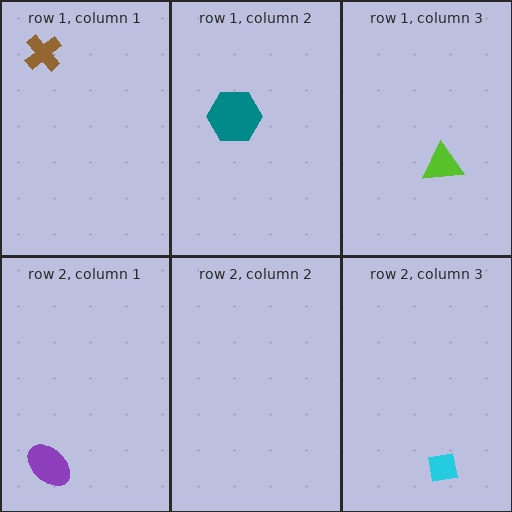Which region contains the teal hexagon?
The row 1, column 2 region.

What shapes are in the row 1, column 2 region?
The teal hexagon.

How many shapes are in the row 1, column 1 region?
1.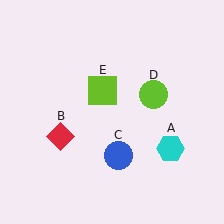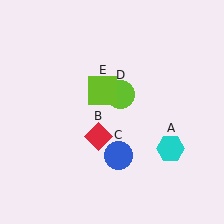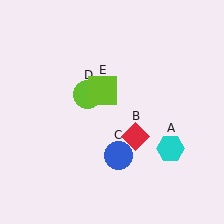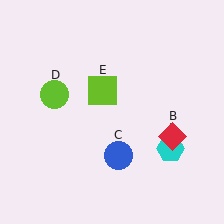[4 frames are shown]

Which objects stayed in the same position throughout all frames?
Cyan hexagon (object A) and blue circle (object C) and lime square (object E) remained stationary.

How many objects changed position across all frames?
2 objects changed position: red diamond (object B), lime circle (object D).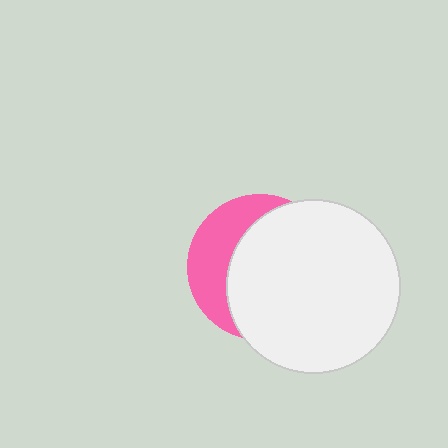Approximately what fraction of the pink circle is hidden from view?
Roughly 67% of the pink circle is hidden behind the white circle.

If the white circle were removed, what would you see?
You would see the complete pink circle.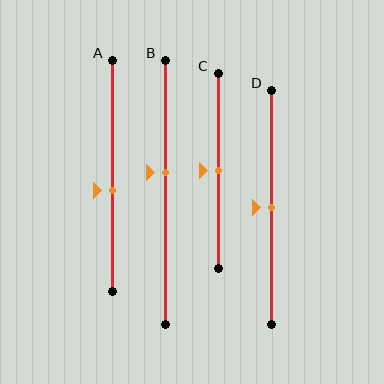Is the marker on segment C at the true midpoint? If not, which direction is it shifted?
Yes, the marker on segment C is at the true midpoint.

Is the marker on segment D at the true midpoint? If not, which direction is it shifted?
Yes, the marker on segment D is at the true midpoint.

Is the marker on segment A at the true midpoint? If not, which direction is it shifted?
No, the marker on segment A is shifted downward by about 6% of the segment length.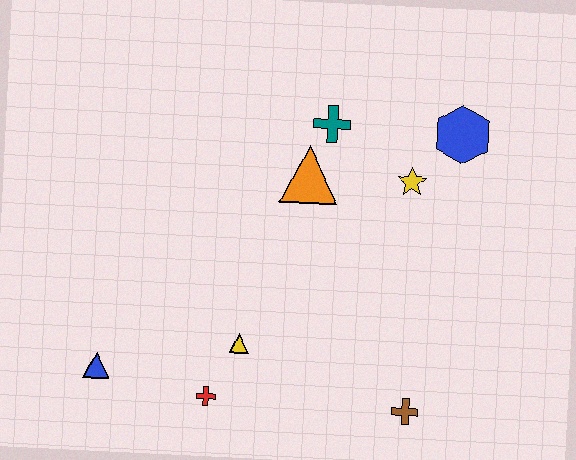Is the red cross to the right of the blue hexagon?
No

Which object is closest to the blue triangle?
The red cross is closest to the blue triangle.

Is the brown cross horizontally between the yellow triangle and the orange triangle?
No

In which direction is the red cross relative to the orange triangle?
The red cross is below the orange triangle.